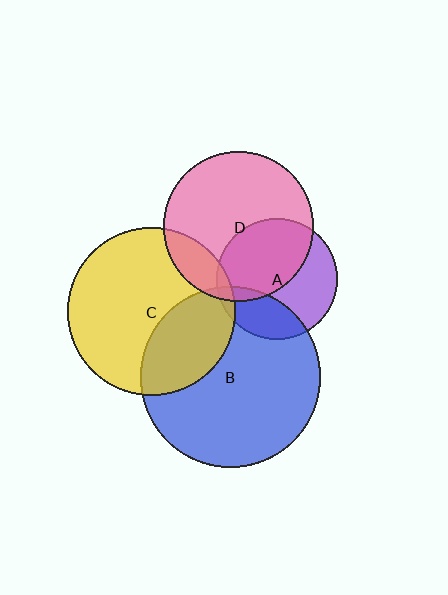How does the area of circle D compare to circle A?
Approximately 1.5 times.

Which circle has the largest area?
Circle B (blue).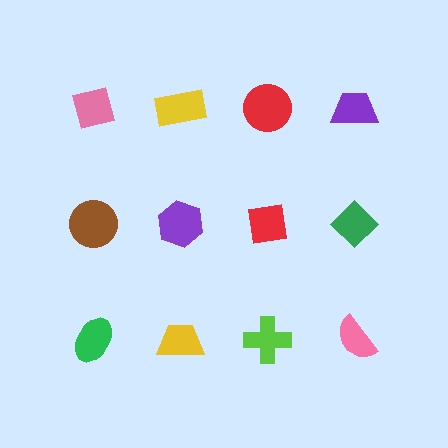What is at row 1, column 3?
A red circle.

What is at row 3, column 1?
A green ellipse.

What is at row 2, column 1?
A brown circle.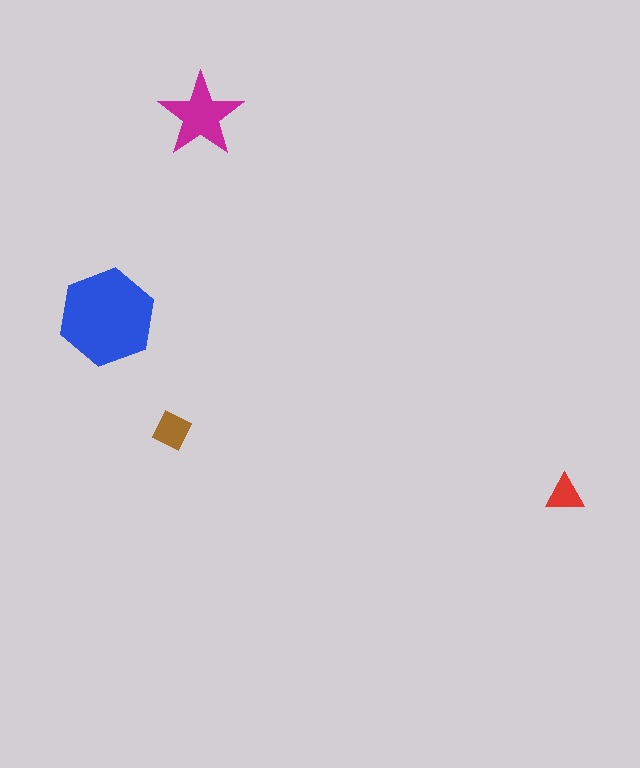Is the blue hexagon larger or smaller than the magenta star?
Larger.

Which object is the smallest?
The red triangle.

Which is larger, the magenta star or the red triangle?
The magenta star.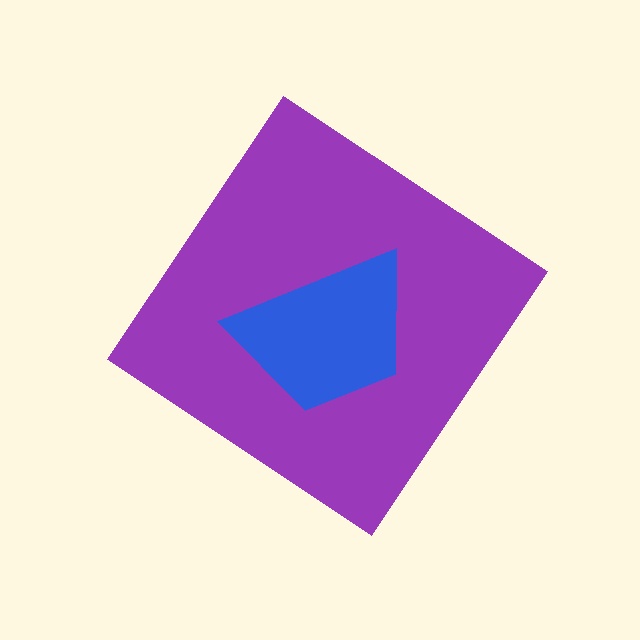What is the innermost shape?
The blue trapezoid.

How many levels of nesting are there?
2.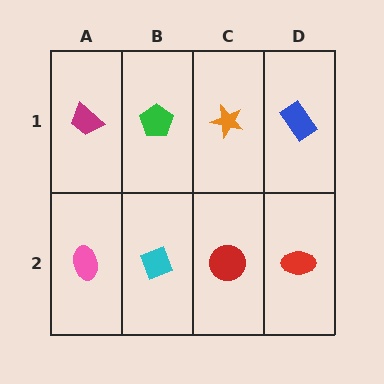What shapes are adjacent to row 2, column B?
A green pentagon (row 1, column B), a pink ellipse (row 2, column A), a red circle (row 2, column C).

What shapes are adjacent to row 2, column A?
A magenta trapezoid (row 1, column A), a cyan diamond (row 2, column B).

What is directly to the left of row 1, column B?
A magenta trapezoid.